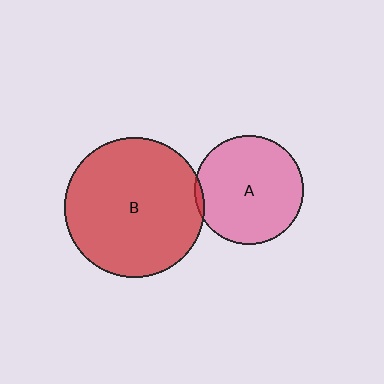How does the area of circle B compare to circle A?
Approximately 1.7 times.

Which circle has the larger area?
Circle B (red).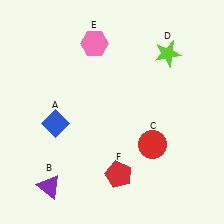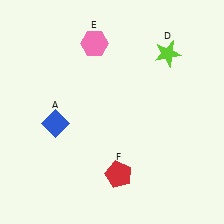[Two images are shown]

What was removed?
The red circle (C), the purple triangle (B) were removed in Image 2.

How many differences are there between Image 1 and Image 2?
There are 2 differences between the two images.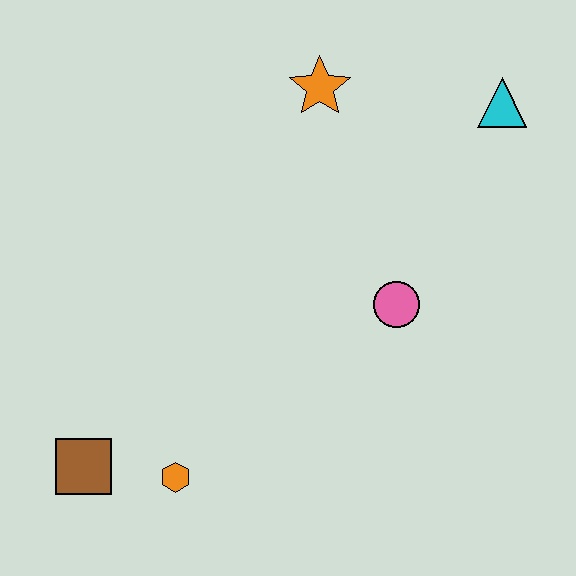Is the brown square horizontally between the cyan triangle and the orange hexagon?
No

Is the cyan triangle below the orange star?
Yes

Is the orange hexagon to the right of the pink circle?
No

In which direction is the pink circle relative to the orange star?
The pink circle is below the orange star.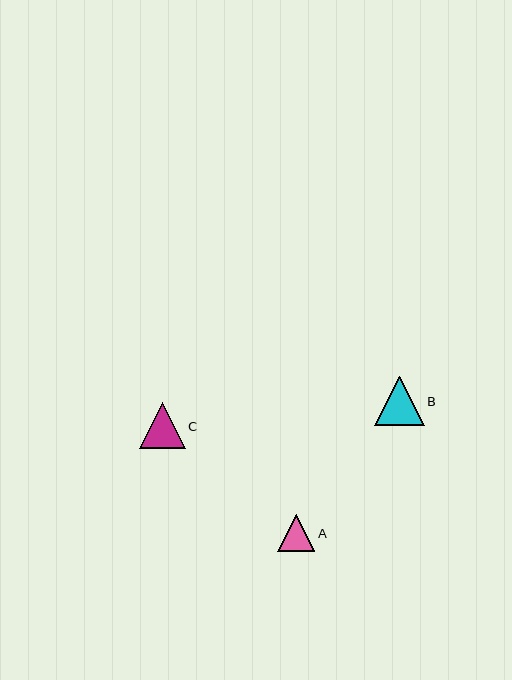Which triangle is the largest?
Triangle B is the largest with a size of approximately 49 pixels.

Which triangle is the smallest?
Triangle A is the smallest with a size of approximately 37 pixels.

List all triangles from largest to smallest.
From largest to smallest: B, C, A.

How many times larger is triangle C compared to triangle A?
Triangle C is approximately 1.2 times the size of triangle A.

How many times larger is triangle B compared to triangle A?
Triangle B is approximately 1.3 times the size of triangle A.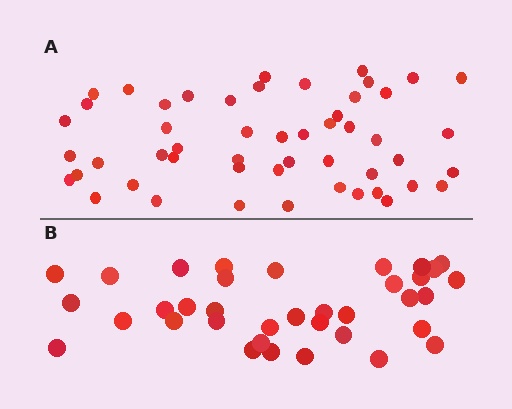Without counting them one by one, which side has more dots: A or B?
Region A (the top region) has more dots.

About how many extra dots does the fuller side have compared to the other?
Region A has approximately 15 more dots than region B.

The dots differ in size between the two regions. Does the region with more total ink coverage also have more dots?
No. Region B has more total ink coverage because its dots are larger, but region A actually contains more individual dots. Total area can be misleading — the number of items is what matters here.